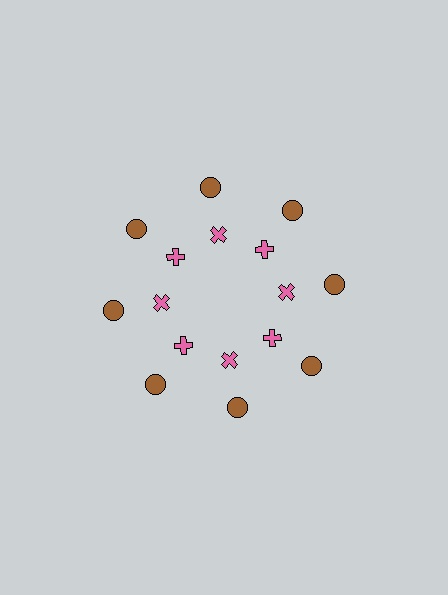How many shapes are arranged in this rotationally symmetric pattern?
There are 16 shapes, arranged in 8 groups of 2.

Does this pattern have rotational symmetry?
Yes, this pattern has 8-fold rotational symmetry. It looks the same after rotating 45 degrees around the center.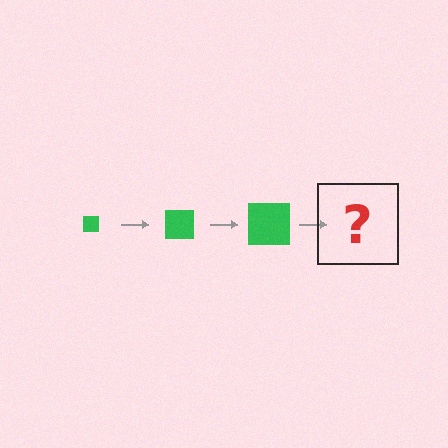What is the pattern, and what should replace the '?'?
The pattern is that the square gets progressively larger each step. The '?' should be a green square, larger than the previous one.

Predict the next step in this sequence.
The next step is a green square, larger than the previous one.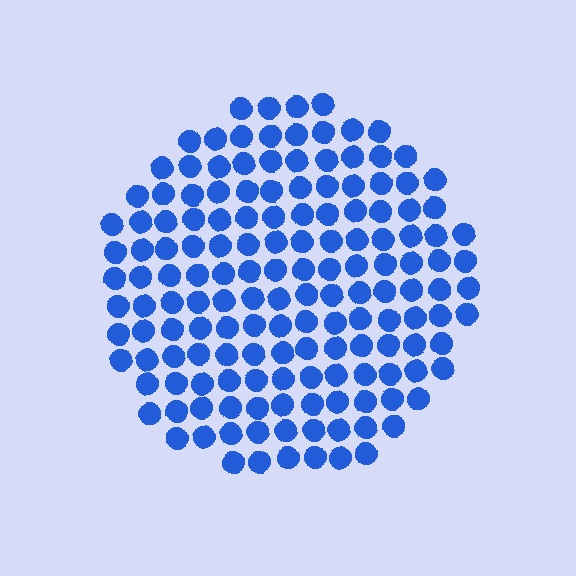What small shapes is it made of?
It is made of small circles.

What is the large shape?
The large shape is a circle.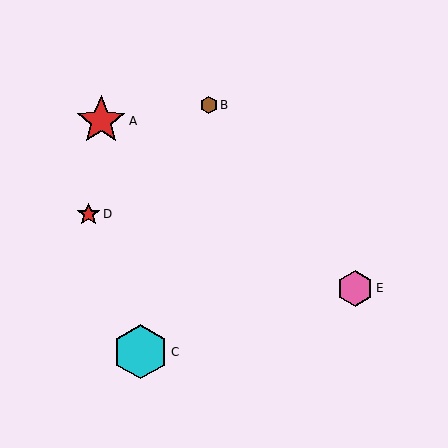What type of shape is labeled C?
Shape C is a cyan hexagon.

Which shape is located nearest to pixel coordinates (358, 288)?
The pink hexagon (labeled E) at (355, 288) is nearest to that location.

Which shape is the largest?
The cyan hexagon (labeled C) is the largest.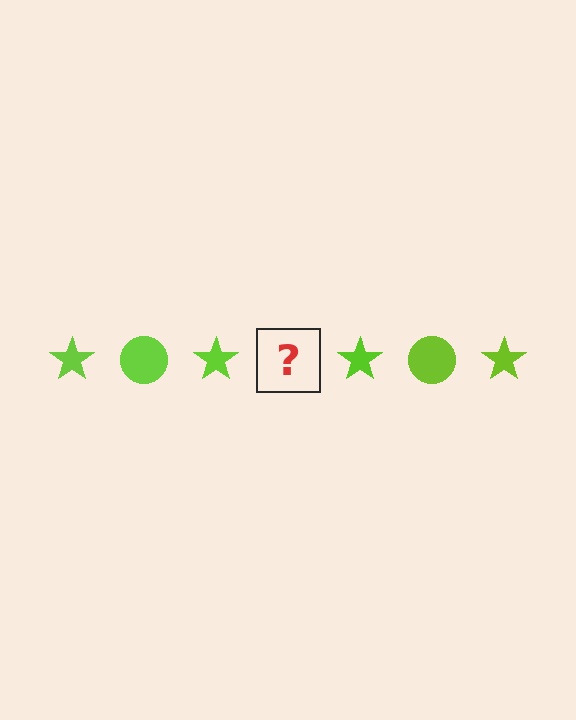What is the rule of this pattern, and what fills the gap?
The rule is that the pattern cycles through star, circle shapes in lime. The gap should be filled with a lime circle.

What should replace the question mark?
The question mark should be replaced with a lime circle.